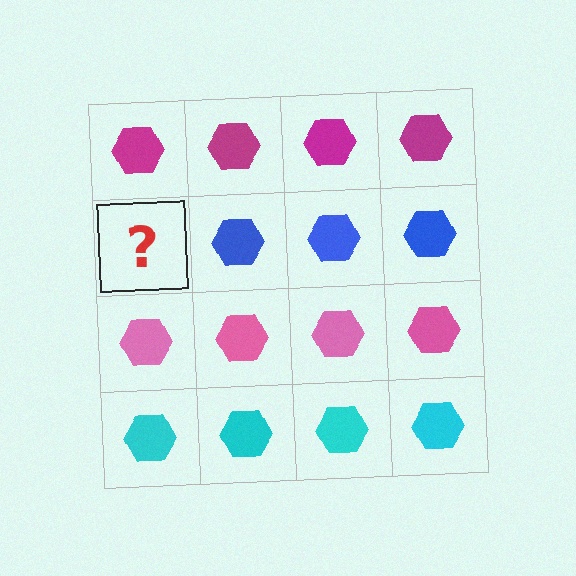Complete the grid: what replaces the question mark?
The question mark should be replaced with a blue hexagon.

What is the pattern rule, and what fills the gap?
The rule is that each row has a consistent color. The gap should be filled with a blue hexagon.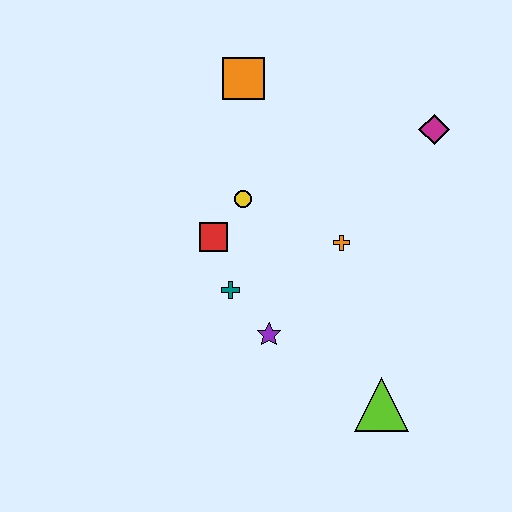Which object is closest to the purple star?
The teal cross is closest to the purple star.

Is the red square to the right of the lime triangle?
No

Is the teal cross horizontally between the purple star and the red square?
Yes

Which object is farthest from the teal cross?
The magenta diamond is farthest from the teal cross.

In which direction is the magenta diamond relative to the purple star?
The magenta diamond is above the purple star.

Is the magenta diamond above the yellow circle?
Yes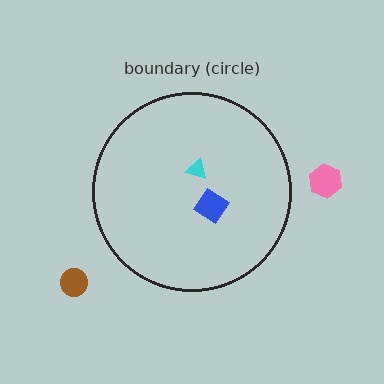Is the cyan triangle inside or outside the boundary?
Inside.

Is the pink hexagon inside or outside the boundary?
Outside.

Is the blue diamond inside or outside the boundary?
Inside.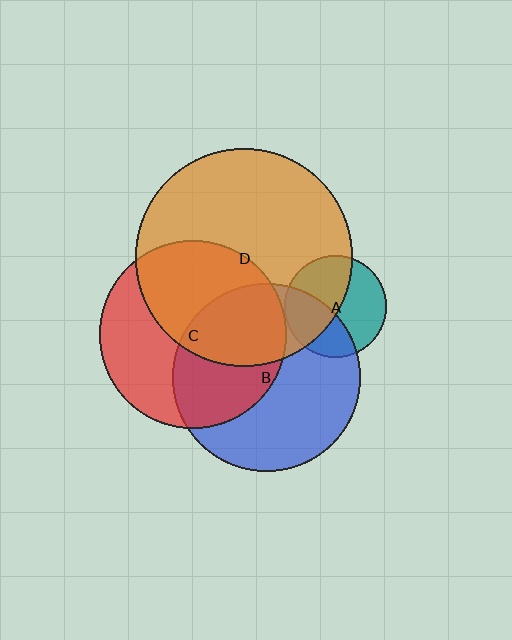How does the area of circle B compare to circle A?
Approximately 3.4 times.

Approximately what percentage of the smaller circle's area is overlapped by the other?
Approximately 50%.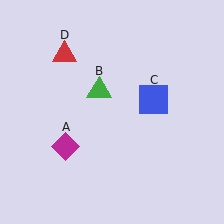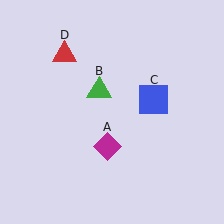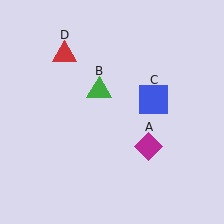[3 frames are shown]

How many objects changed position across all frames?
1 object changed position: magenta diamond (object A).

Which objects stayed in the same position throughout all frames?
Green triangle (object B) and blue square (object C) and red triangle (object D) remained stationary.